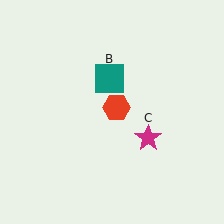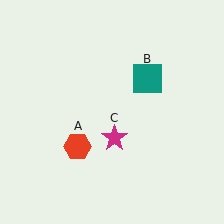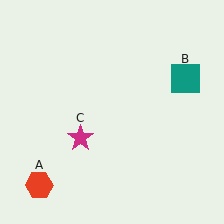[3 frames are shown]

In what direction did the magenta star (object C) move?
The magenta star (object C) moved left.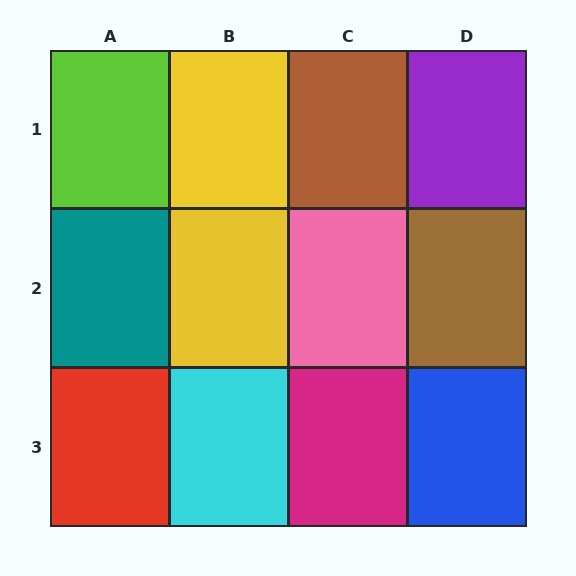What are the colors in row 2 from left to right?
Teal, yellow, pink, brown.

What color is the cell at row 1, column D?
Purple.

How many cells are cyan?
1 cell is cyan.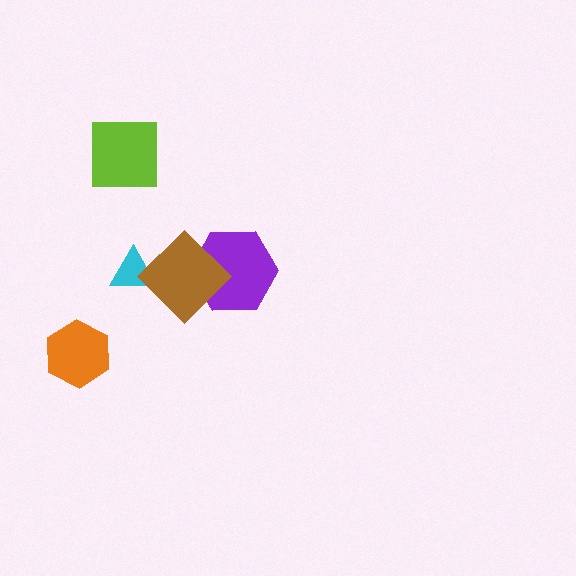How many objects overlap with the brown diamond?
2 objects overlap with the brown diamond.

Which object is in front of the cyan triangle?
The brown diamond is in front of the cyan triangle.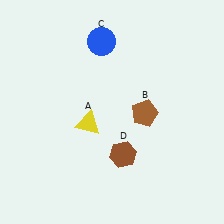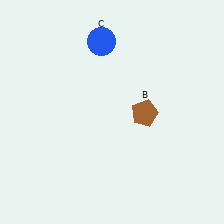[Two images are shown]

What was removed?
The brown hexagon (D), the yellow triangle (A) were removed in Image 2.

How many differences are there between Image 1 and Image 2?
There are 2 differences between the two images.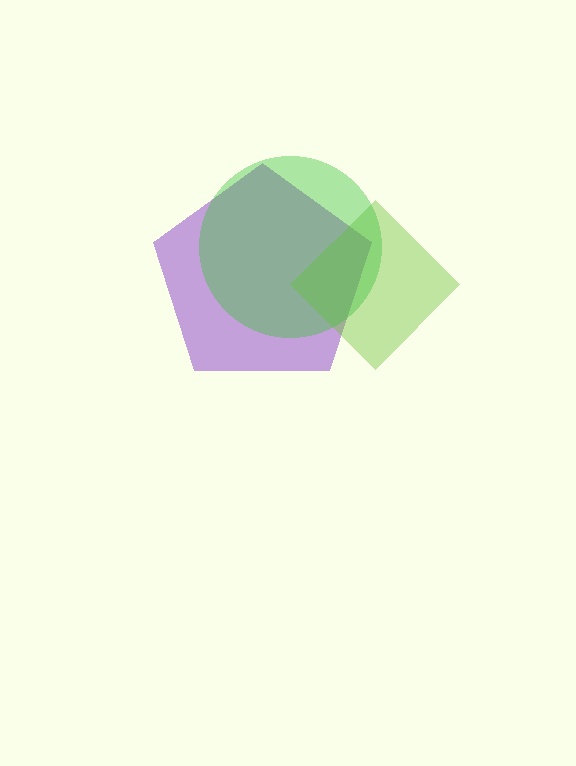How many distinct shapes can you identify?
There are 3 distinct shapes: a purple pentagon, a lime diamond, a green circle.